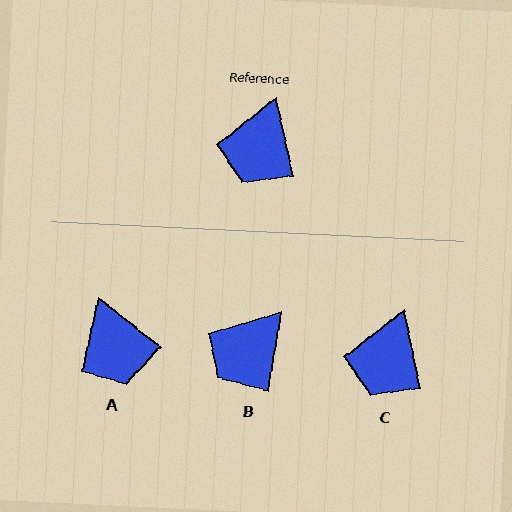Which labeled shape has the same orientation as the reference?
C.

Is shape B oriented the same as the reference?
No, it is off by about 22 degrees.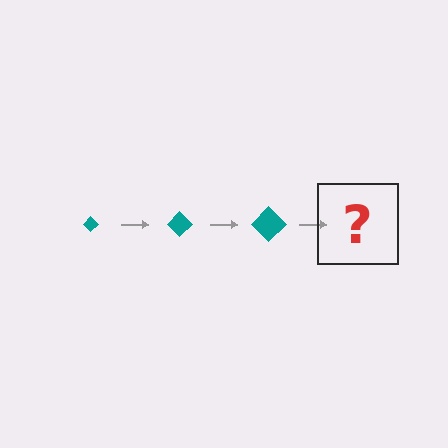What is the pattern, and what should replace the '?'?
The pattern is that the diamond gets progressively larger each step. The '?' should be a teal diamond, larger than the previous one.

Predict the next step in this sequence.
The next step is a teal diamond, larger than the previous one.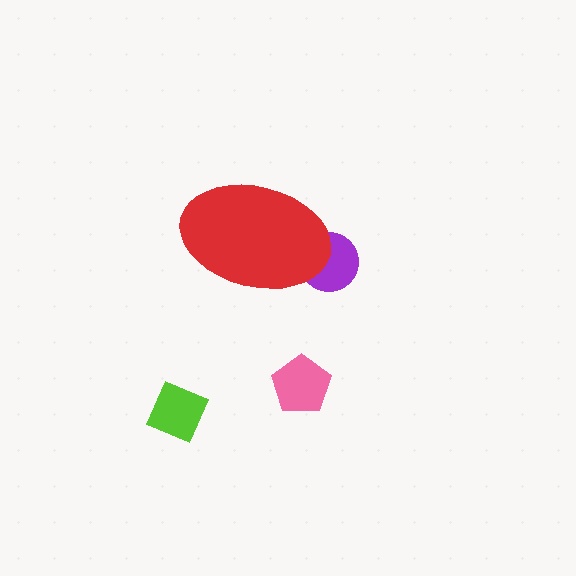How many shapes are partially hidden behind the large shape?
1 shape is partially hidden.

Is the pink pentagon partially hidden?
No, the pink pentagon is fully visible.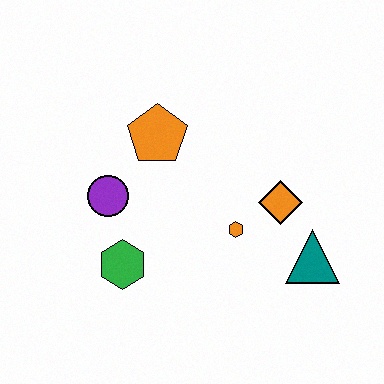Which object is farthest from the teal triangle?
The purple circle is farthest from the teal triangle.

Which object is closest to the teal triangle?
The orange diamond is closest to the teal triangle.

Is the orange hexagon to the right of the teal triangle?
No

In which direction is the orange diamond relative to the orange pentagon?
The orange diamond is to the right of the orange pentagon.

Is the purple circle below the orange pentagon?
Yes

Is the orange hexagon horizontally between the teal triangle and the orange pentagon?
Yes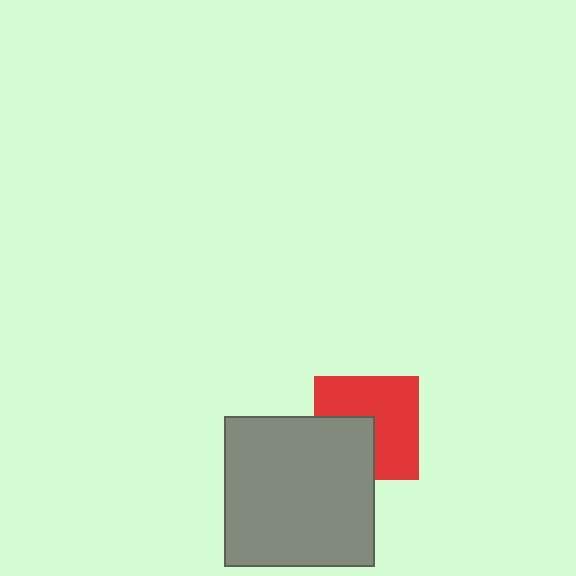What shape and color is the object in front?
The object in front is a gray square.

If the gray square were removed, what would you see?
You would see the complete red square.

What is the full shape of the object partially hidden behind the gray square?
The partially hidden object is a red square.